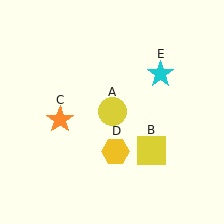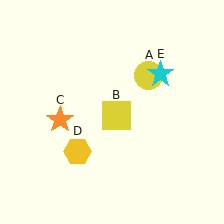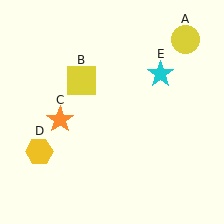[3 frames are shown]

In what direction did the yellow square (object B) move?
The yellow square (object B) moved up and to the left.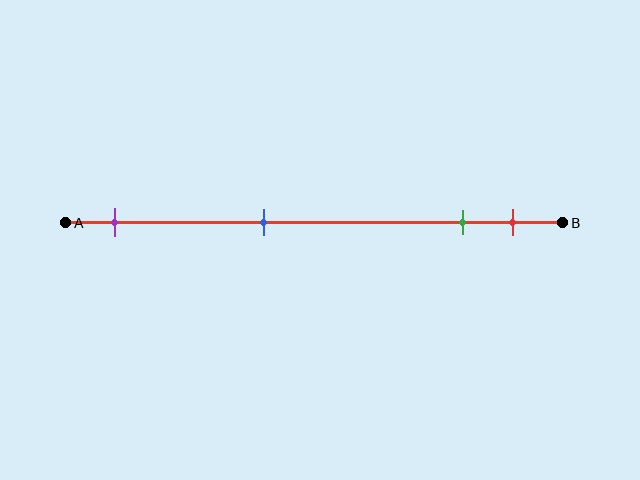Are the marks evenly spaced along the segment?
No, the marks are not evenly spaced.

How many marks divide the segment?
There are 4 marks dividing the segment.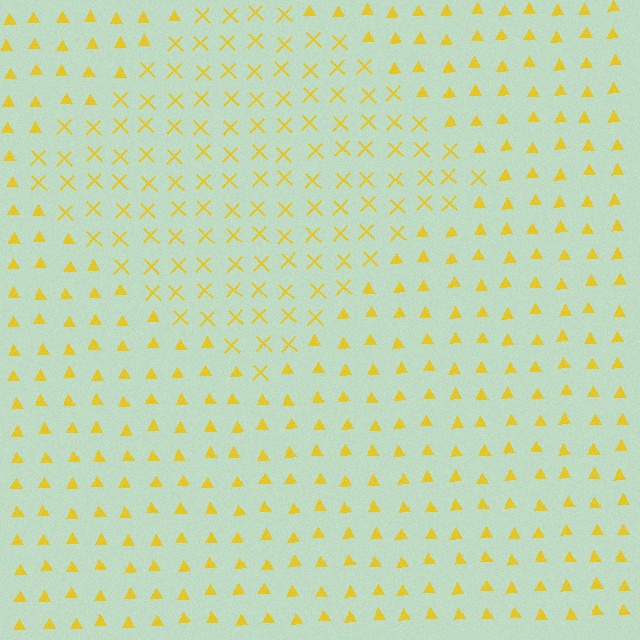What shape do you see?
I see a diamond.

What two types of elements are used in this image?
The image uses X marks inside the diamond region and triangles outside it.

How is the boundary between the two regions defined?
The boundary is defined by a change in element shape: X marks inside vs. triangles outside. All elements share the same color and spacing.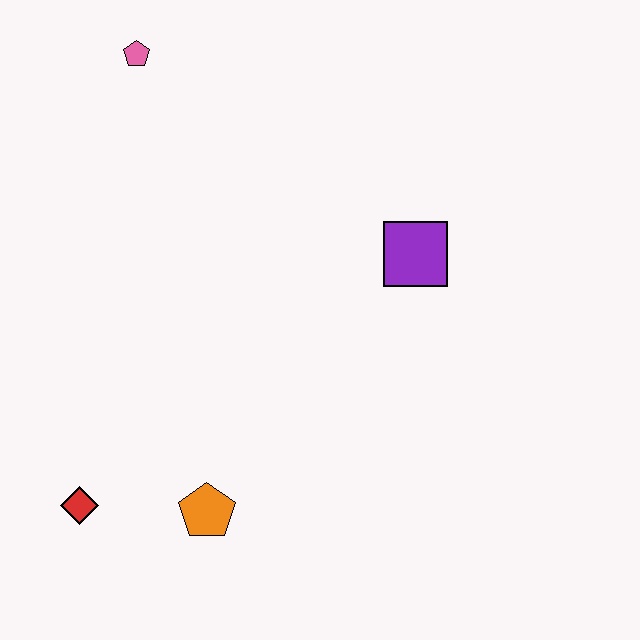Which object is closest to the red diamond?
The orange pentagon is closest to the red diamond.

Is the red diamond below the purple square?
Yes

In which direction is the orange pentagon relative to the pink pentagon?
The orange pentagon is below the pink pentagon.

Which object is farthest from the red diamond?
The pink pentagon is farthest from the red diamond.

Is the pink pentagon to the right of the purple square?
No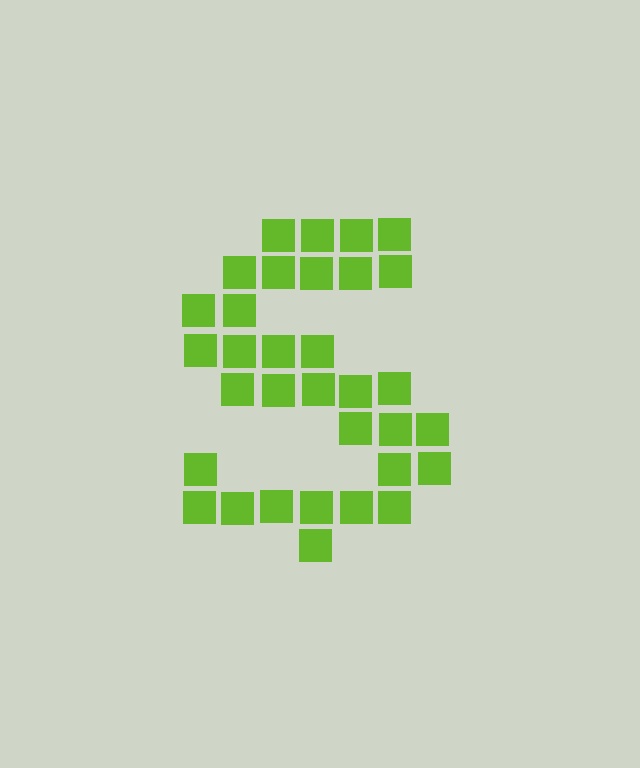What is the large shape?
The large shape is the letter S.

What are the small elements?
The small elements are squares.